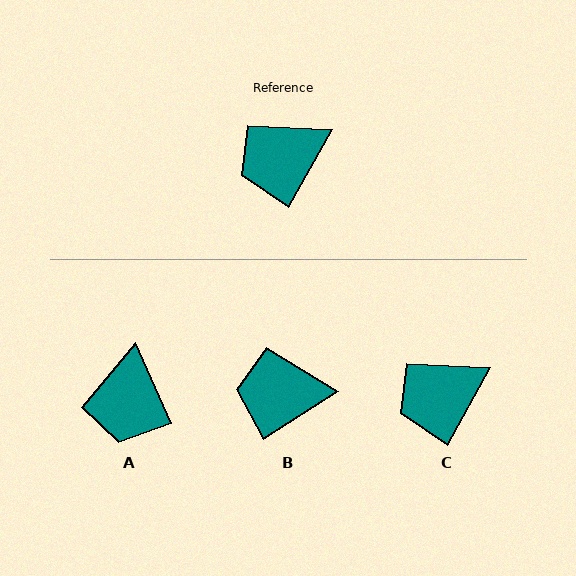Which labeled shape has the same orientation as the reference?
C.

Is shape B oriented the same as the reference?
No, it is off by about 28 degrees.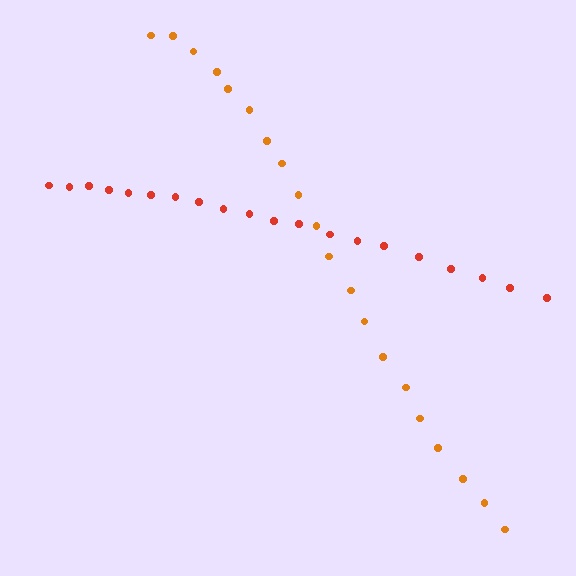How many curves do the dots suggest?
There are 2 distinct paths.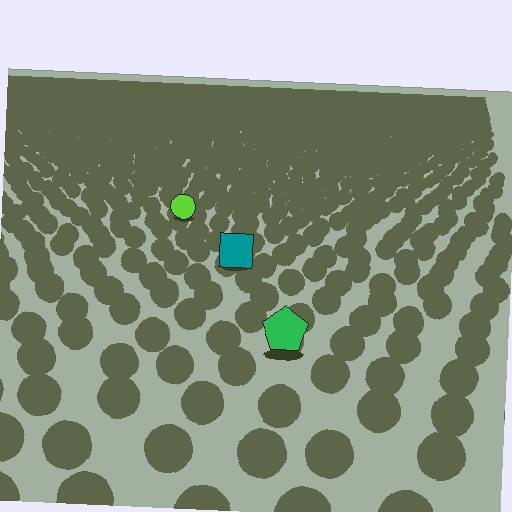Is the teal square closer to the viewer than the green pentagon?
No. The green pentagon is closer — you can tell from the texture gradient: the ground texture is coarser near it.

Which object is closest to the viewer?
The green pentagon is closest. The texture marks near it are larger and more spread out.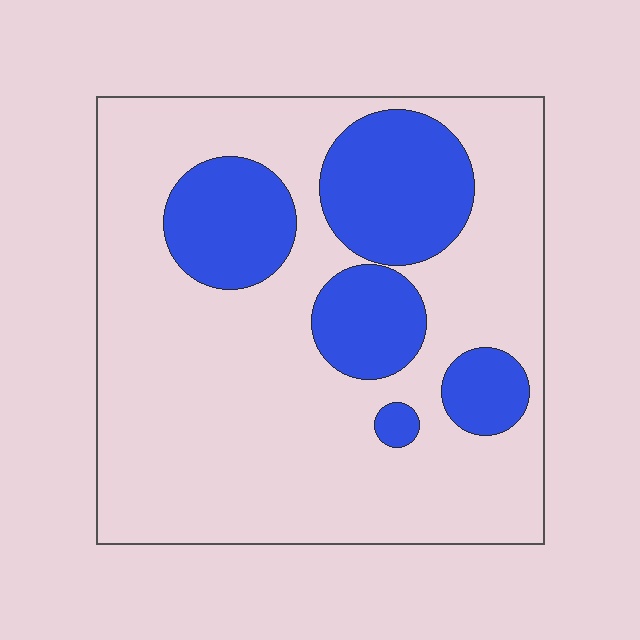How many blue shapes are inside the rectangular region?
5.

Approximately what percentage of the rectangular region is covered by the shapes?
Approximately 25%.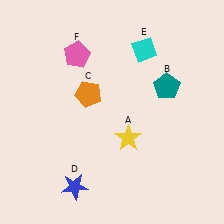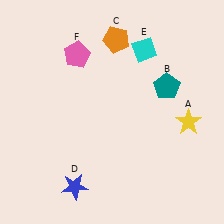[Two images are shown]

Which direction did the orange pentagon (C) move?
The orange pentagon (C) moved up.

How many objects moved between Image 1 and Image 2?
2 objects moved between the two images.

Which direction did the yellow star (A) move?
The yellow star (A) moved right.